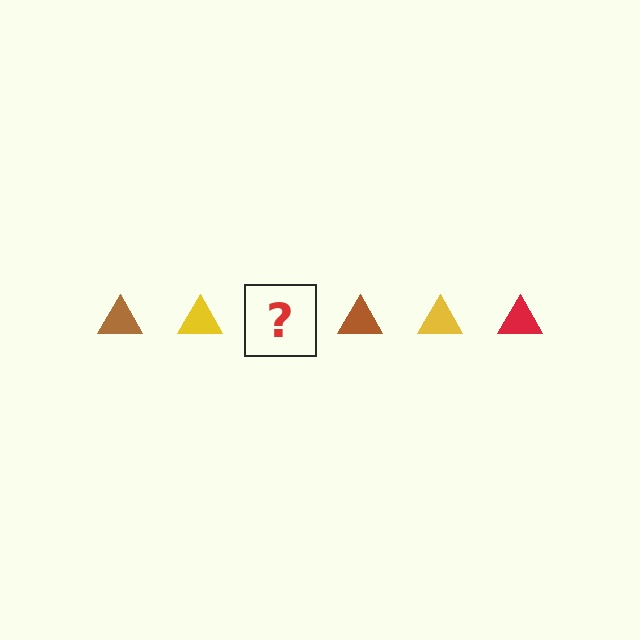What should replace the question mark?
The question mark should be replaced with a red triangle.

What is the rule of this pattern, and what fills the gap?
The rule is that the pattern cycles through brown, yellow, red triangles. The gap should be filled with a red triangle.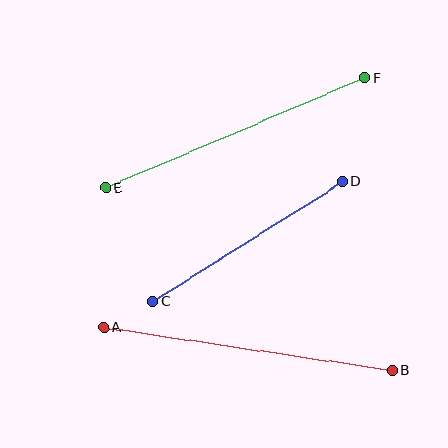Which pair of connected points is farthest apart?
Points A and B are farthest apart.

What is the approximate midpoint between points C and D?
The midpoint is at approximately (248, 241) pixels.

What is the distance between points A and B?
The distance is approximately 292 pixels.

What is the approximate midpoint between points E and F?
The midpoint is at approximately (235, 133) pixels.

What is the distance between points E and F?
The distance is approximately 281 pixels.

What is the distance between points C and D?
The distance is approximately 225 pixels.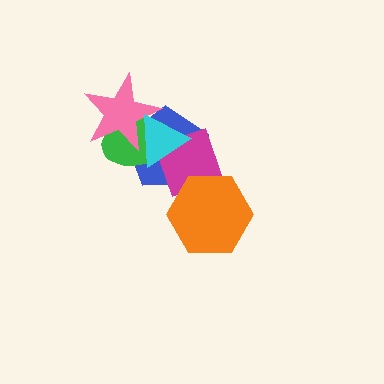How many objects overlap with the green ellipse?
4 objects overlap with the green ellipse.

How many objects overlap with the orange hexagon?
2 objects overlap with the orange hexagon.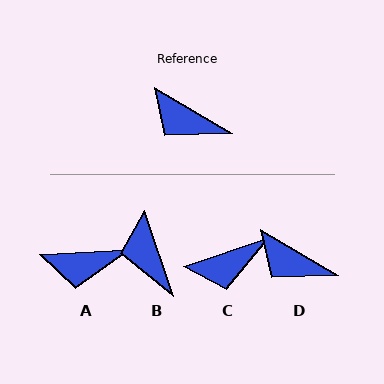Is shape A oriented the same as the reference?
No, it is off by about 34 degrees.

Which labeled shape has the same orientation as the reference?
D.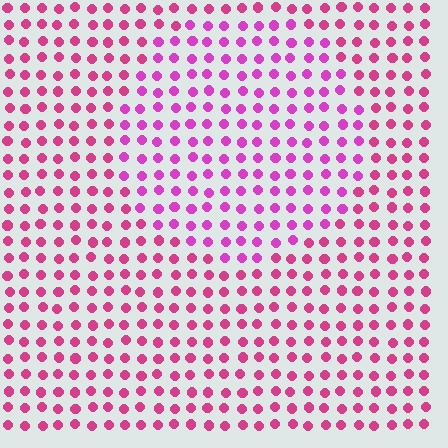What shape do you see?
I see a circle.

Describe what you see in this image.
The image is filled with small magenta elements in a uniform arrangement. A circle-shaped region is visible where the elements are tinted to a slightly different hue, forming a subtle color boundary.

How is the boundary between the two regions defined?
The boundary is defined purely by a slight shift in hue (about 23 degrees). Spacing, size, and orientation are identical on both sides.